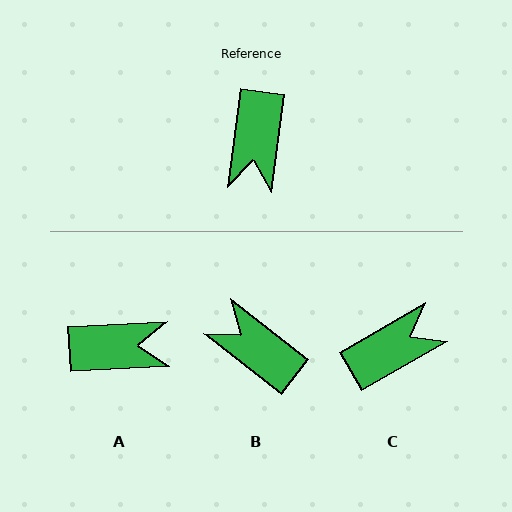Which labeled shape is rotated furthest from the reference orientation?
C, about 127 degrees away.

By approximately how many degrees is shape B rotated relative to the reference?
Approximately 121 degrees clockwise.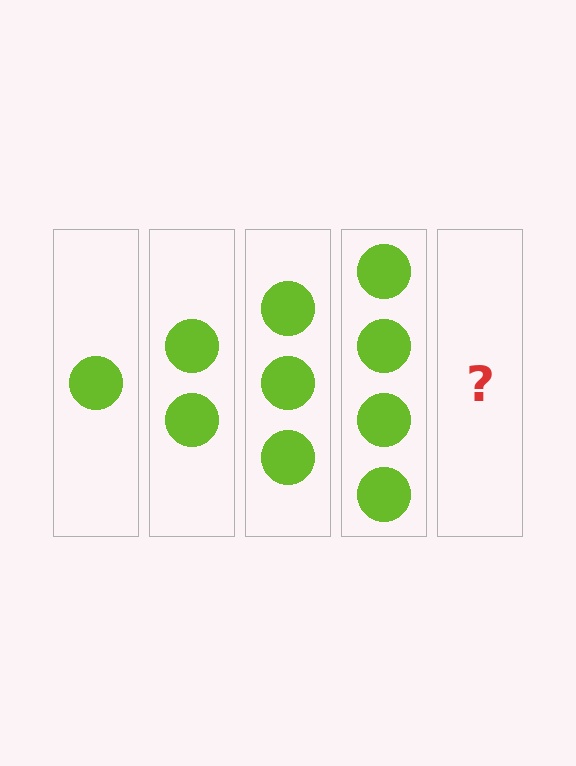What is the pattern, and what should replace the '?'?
The pattern is that each step adds one more circle. The '?' should be 5 circles.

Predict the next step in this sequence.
The next step is 5 circles.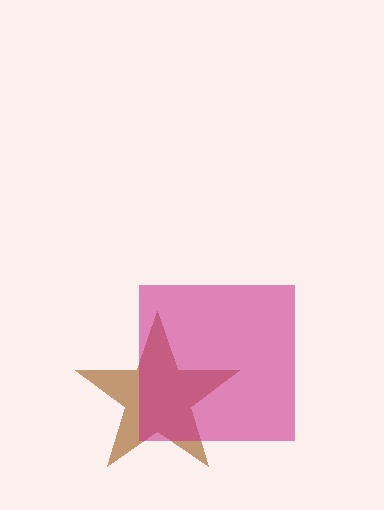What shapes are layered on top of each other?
The layered shapes are: a brown star, a magenta square.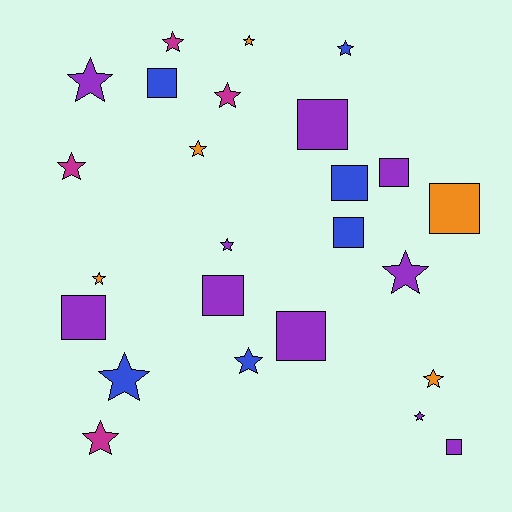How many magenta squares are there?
There are no magenta squares.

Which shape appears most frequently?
Star, with 15 objects.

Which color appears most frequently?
Purple, with 10 objects.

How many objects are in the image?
There are 25 objects.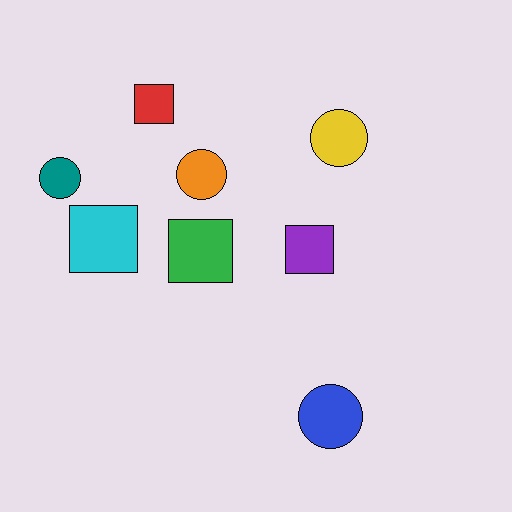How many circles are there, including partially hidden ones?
There are 4 circles.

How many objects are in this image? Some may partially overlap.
There are 8 objects.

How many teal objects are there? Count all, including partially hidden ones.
There is 1 teal object.